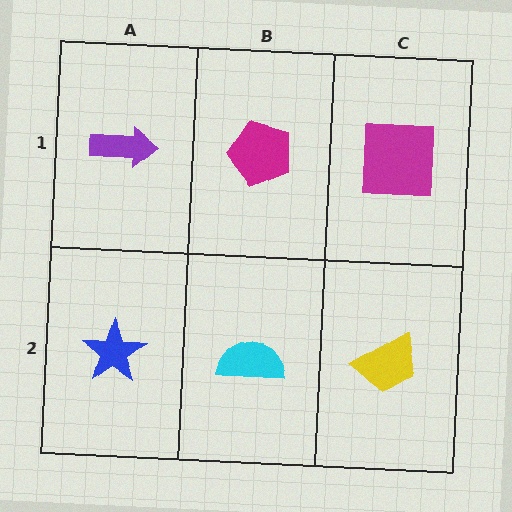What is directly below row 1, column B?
A cyan semicircle.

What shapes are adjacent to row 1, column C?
A yellow trapezoid (row 2, column C), a magenta pentagon (row 1, column B).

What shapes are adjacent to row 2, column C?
A magenta square (row 1, column C), a cyan semicircle (row 2, column B).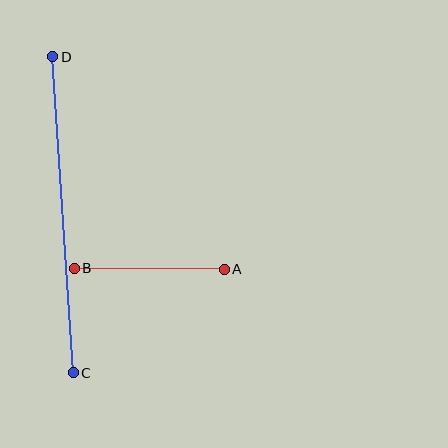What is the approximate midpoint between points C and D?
The midpoint is at approximately (63, 215) pixels.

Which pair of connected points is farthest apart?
Points C and D are farthest apart.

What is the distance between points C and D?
The distance is approximately 316 pixels.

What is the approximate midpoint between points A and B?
The midpoint is at approximately (149, 269) pixels.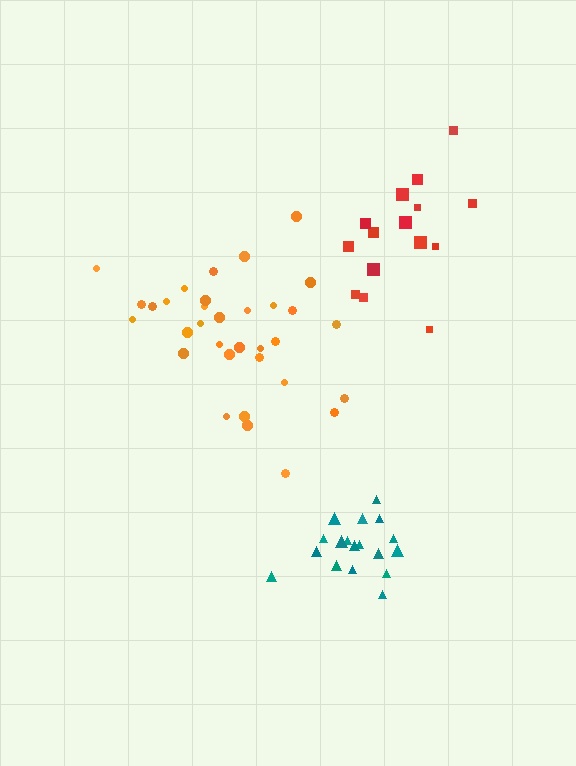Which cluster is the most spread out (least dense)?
Red.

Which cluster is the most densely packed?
Teal.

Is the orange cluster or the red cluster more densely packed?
Orange.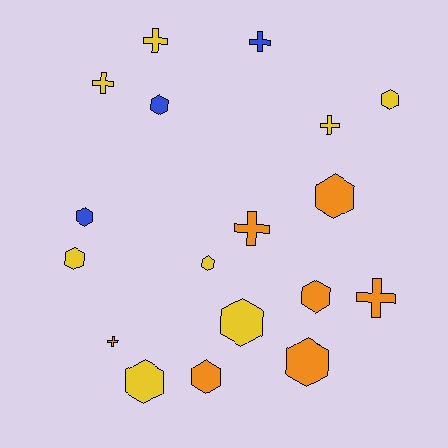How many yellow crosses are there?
There are 3 yellow crosses.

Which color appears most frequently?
Yellow, with 8 objects.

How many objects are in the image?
There are 18 objects.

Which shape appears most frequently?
Hexagon, with 11 objects.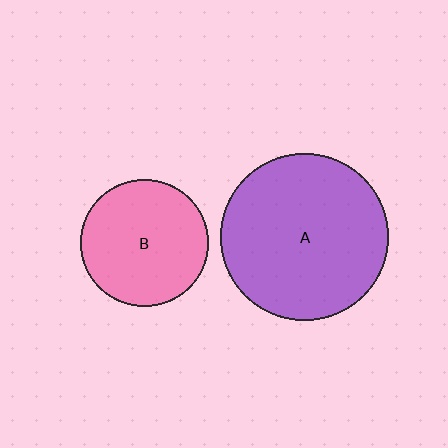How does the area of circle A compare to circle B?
Approximately 1.7 times.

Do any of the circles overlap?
No, none of the circles overlap.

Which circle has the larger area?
Circle A (purple).